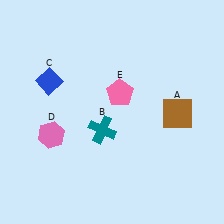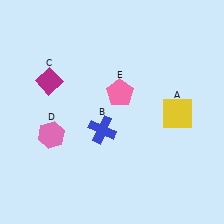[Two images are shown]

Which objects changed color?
A changed from brown to yellow. B changed from teal to blue. C changed from blue to magenta.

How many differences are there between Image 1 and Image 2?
There are 3 differences between the two images.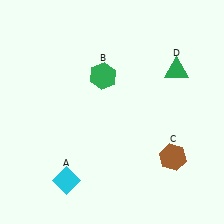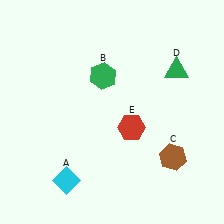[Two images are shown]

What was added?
A red hexagon (E) was added in Image 2.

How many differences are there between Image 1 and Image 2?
There is 1 difference between the two images.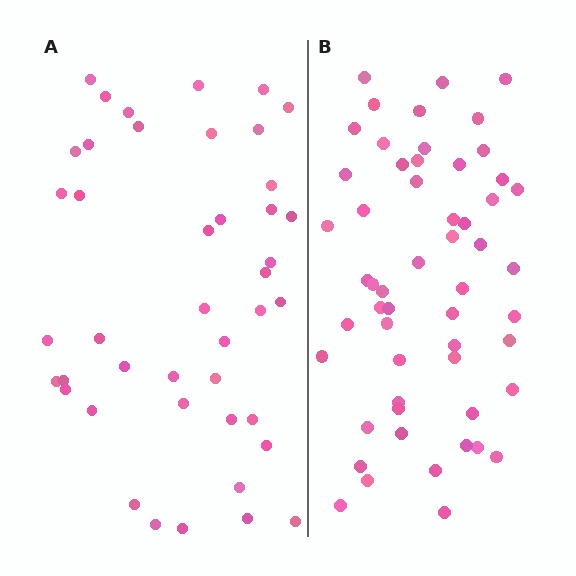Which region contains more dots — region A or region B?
Region B (the right region) has more dots.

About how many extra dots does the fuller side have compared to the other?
Region B has roughly 12 or so more dots than region A.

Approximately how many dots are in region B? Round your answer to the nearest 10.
About 60 dots. (The exact count is 55, which rounds to 60.)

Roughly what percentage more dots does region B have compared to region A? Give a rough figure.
About 30% more.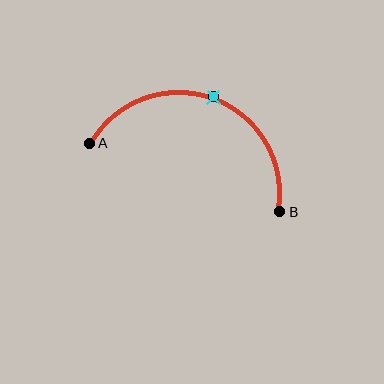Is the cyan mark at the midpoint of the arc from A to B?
Yes. The cyan mark lies on the arc at equal arc-length from both A and B — it is the arc midpoint.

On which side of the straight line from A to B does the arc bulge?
The arc bulges above the straight line connecting A and B.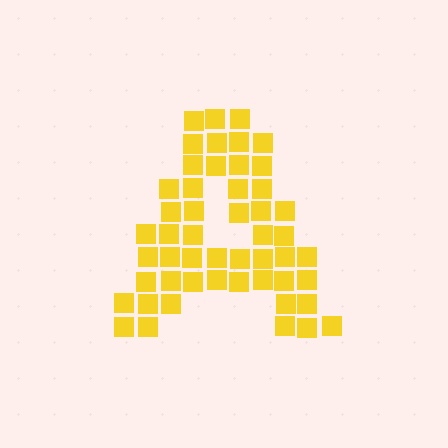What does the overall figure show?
The overall figure shows the letter A.